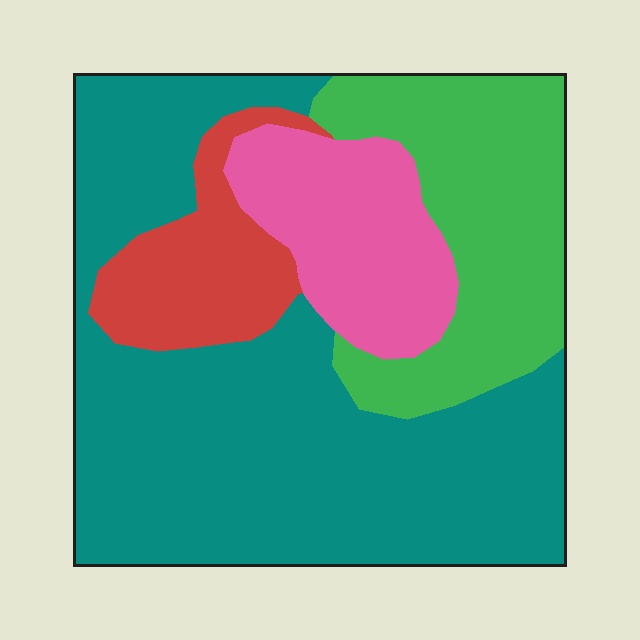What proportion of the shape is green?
Green takes up about one fifth (1/5) of the shape.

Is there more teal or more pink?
Teal.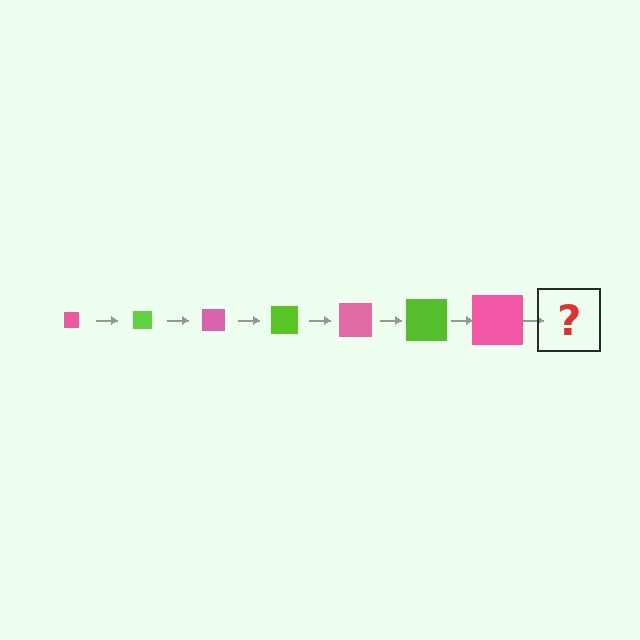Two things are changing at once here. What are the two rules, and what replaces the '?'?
The two rules are that the square grows larger each step and the color cycles through pink and lime. The '?' should be a lime square, larger than the previous one.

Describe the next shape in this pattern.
It should be a lime square, larger than the previous one.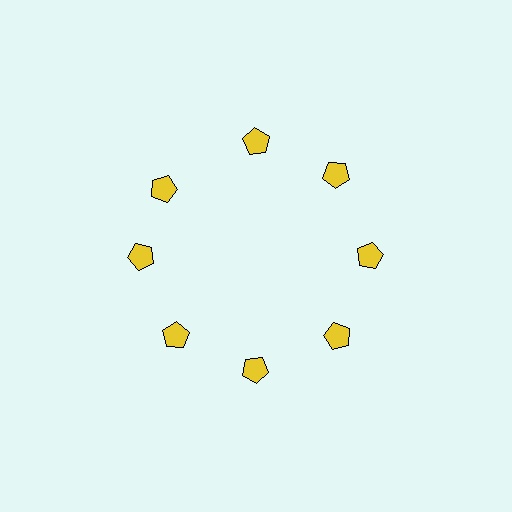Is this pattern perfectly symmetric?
No. The 8 yellow pentagons are arranged in a ring, but one element near the 10 o'clock position is rotated out of alignment along the ring, breaking the 8-fold rotational symmetry.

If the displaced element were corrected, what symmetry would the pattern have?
It would have 8-fold rotational symmetry — the pattern would map onto itself every 45 degrees.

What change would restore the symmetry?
The symmetry would be restored by rotating it back into even spacing with its neighbors so that all 8 pentagons sit at equal angles and equal distance from the center.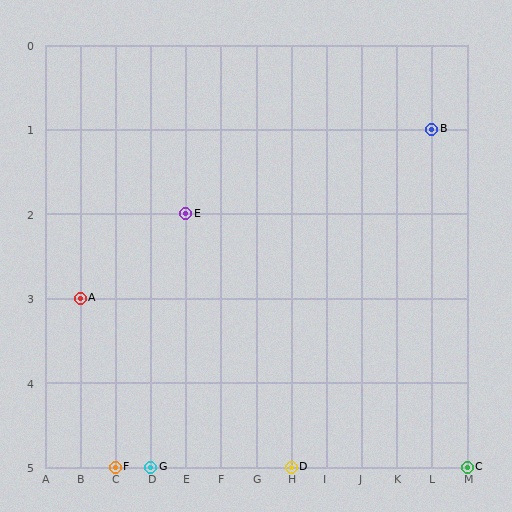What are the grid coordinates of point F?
Point F is at grid coordinates (C, 5).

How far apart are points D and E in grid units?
Points D and E are 3 columns and 3 rows apart (about 4.2 grid units diagonally).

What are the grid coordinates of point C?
Point C is at grid coordinates (M, 5).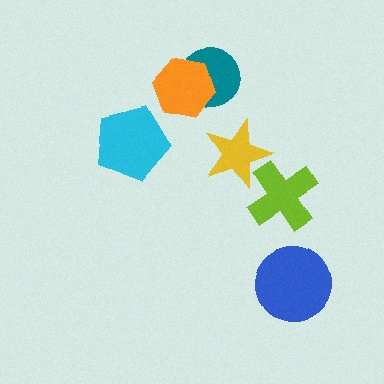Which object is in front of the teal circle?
The orange hexagon is in front of the teal circle.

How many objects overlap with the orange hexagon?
1 object overlaps with the orange hexagon.